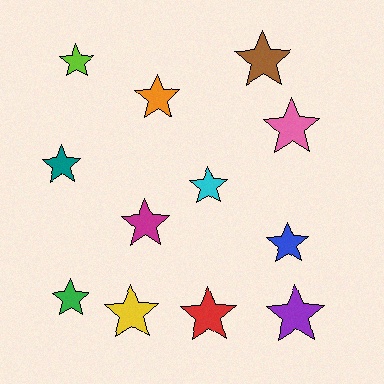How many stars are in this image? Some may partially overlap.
There are 12 stars.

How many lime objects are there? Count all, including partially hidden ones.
There is 1 lime object.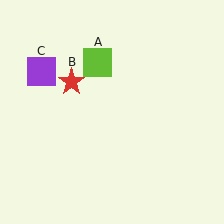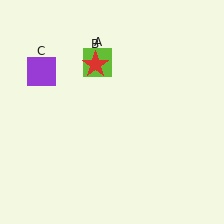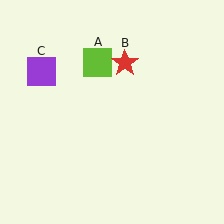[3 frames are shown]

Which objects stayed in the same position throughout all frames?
Lime square (object A) and purple square (object C) remained stationary.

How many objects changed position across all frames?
1 object changed position: red star (object B).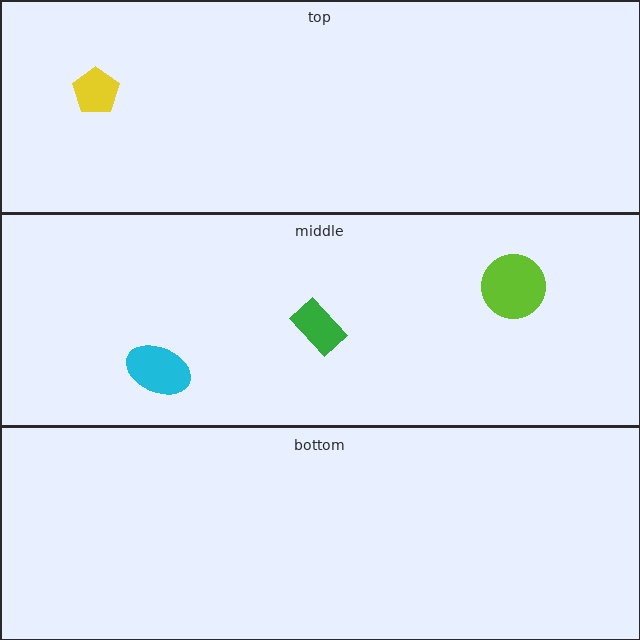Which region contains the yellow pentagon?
The top region.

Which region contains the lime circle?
The middle region.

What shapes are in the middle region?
The green rectangle, the lime circle, the cyan ellipse.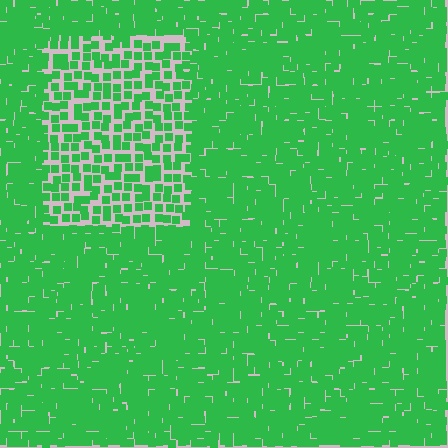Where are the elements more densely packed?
The elements are more densely packed outside the rectangle boundary.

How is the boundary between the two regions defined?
The boundary is defined by a change in element density (approximately 2.1x ratio). All elements are the same color, size, and shape.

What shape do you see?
I see a rectangle.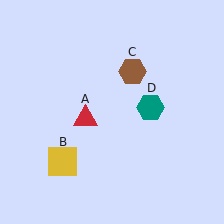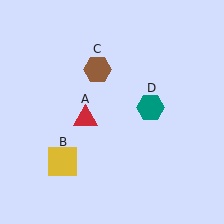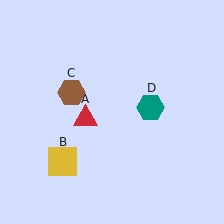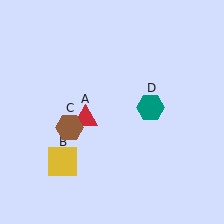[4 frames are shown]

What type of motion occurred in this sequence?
The brown hexagon (object C) rotated counterclockwise around the center of the scene.